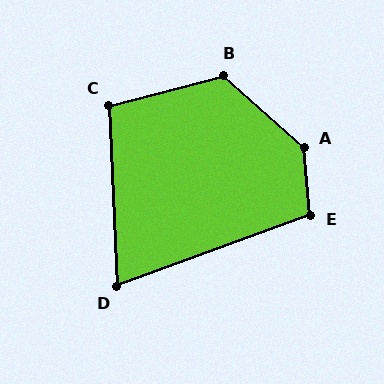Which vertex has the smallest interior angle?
D, at approximately 73 degrees.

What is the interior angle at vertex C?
Approximately 102 degrees (obtuse).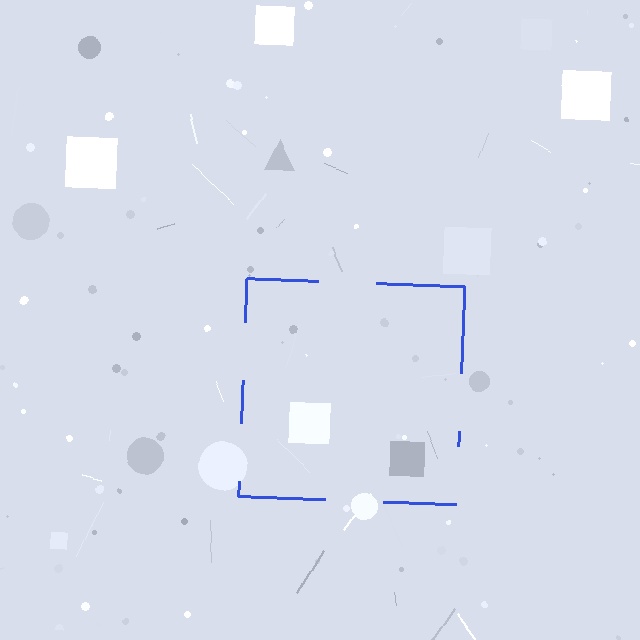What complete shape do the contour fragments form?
The contour fragments form a square.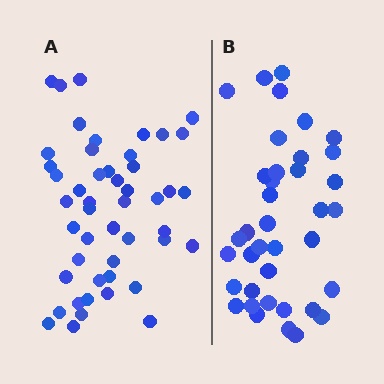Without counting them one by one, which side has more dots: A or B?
Region A (the left region) has more dots.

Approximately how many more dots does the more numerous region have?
Region A has roughly 10 or so more dots than region B.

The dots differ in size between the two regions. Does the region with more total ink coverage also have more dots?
No. Region B has more total ink coverage because its dots are larger, but region A actually contains more individual dots. Total area can be misleading — the number of items is what matters here.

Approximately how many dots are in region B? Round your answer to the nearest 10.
About 40 dots. (The exact count is 38, which rounds to 40.)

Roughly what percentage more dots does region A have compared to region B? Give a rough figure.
About 25% more.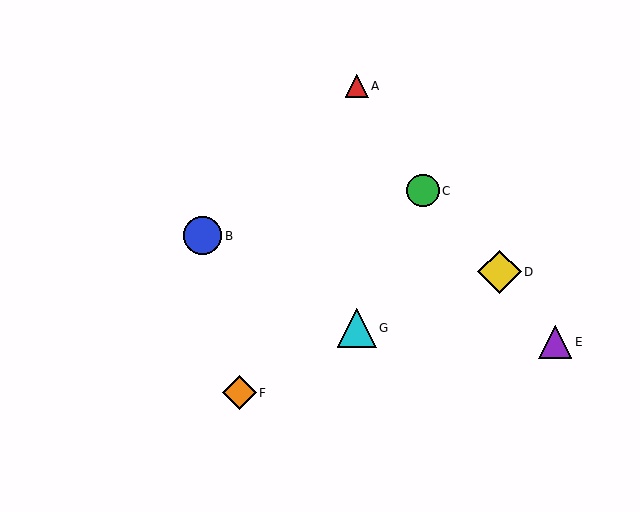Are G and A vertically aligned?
Yes, both are at x≈357.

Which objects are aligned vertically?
Objects A, G are aligned vertically.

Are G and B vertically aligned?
No, G is at x≈357 and B is at x≈202.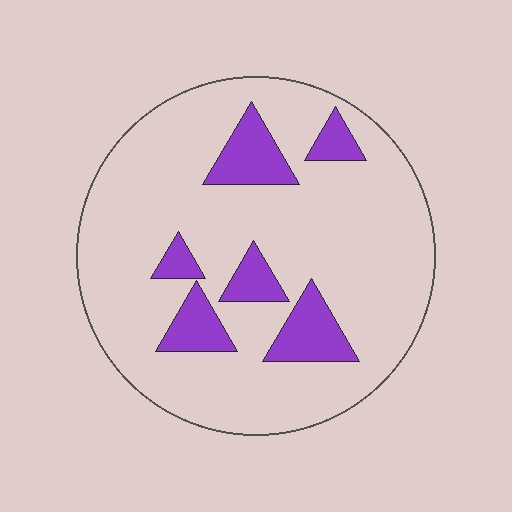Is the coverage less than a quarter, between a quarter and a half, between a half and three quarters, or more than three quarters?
Less than a quarter.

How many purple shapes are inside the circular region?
6.